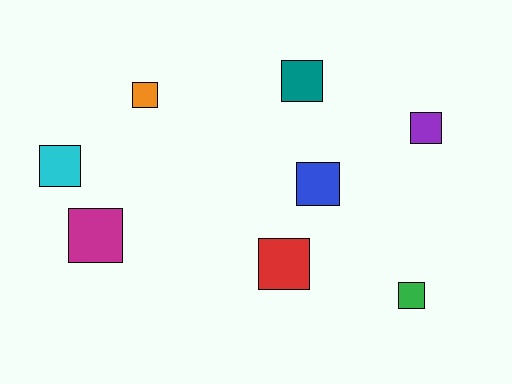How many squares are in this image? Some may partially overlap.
There are 8 squares.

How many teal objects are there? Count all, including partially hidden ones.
There is 1 teal object.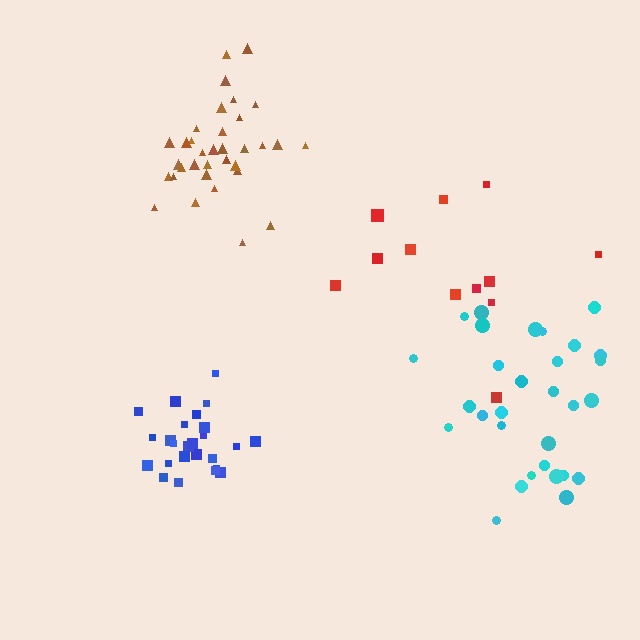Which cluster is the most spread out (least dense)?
Red.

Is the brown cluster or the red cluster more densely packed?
Brown.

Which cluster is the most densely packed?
Blue.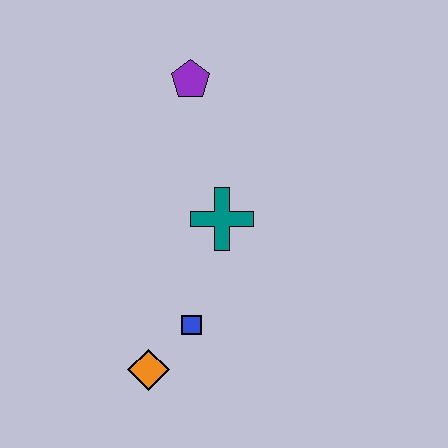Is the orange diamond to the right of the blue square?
No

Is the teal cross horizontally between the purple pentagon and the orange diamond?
No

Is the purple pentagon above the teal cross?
Yes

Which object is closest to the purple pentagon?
The teal cross is closest to the purple pentagon.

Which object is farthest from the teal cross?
The orange diamond is farthest from the teal cross.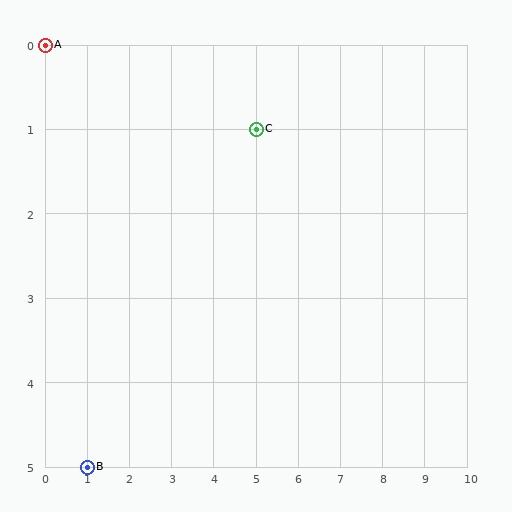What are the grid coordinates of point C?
Point C is at grid coordinates (5, 1).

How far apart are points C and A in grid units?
Points C and A are 5 columns and 1 row apart (about 5.1 grid units diagonally).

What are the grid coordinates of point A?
Point A is at grid coordinates (0, 0).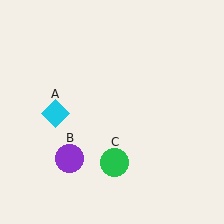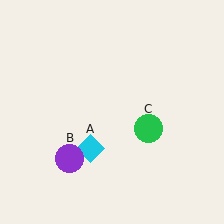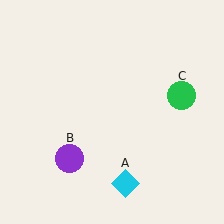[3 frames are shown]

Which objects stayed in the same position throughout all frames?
Purple circle (object B) remained stationary.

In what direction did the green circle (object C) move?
The green circle (object C) moved up and to the right.